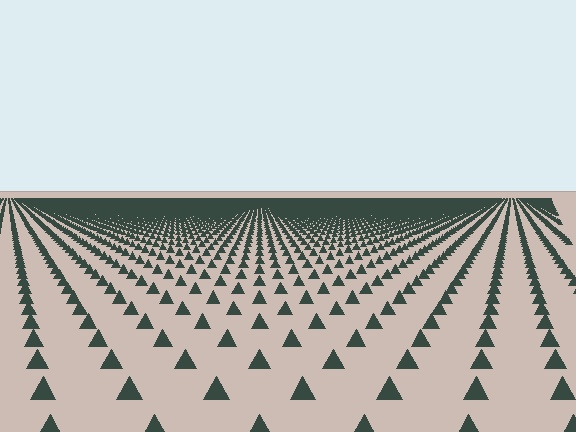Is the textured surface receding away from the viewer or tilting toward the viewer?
The surface is receding away from the viewer. Texture elements get smaller and denser toward the top.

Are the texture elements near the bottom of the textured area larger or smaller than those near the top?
Larger. Near the bottom, elements are closer to the viewer and appear at a bigger on-screen size.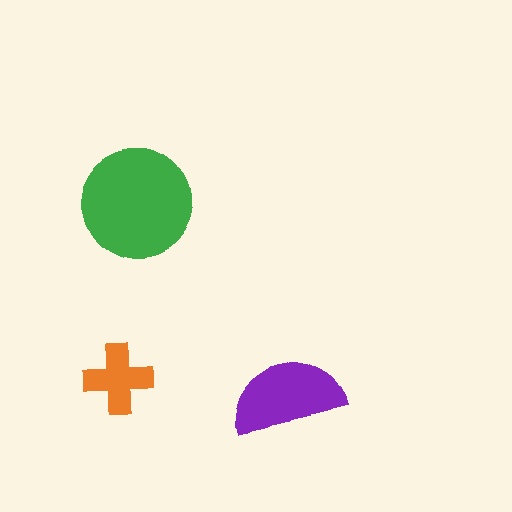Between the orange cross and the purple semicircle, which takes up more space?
The purple semicircle.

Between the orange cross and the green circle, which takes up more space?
The green circle.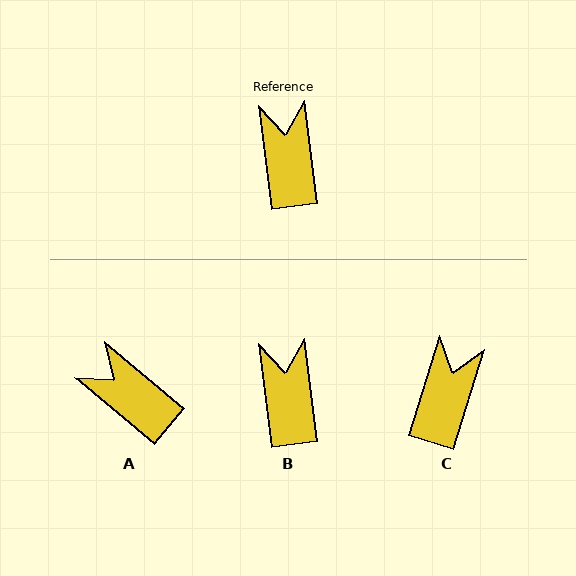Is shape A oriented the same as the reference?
No, it is off by about 43 degrees.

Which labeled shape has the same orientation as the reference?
B.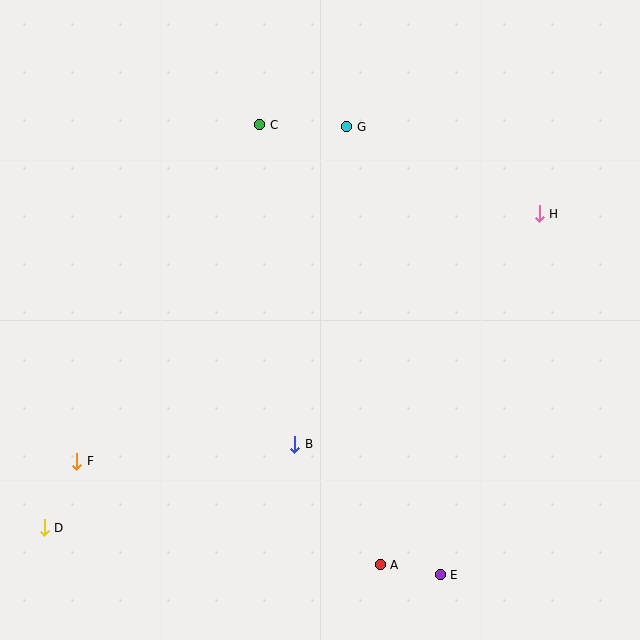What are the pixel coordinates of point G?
Point G is at (347, 127).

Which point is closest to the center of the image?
Point B at (295, 444) is closest to the center.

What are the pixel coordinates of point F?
Point F is at (77, 461).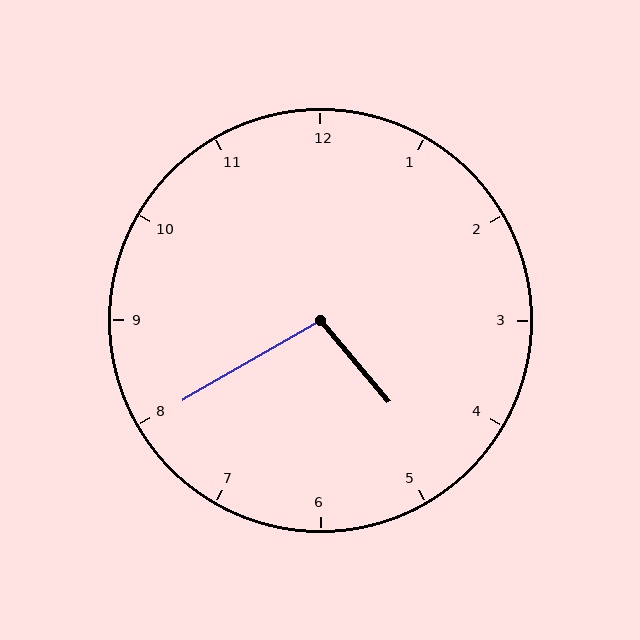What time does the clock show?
4:40.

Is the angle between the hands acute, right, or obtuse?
It is obtuse.